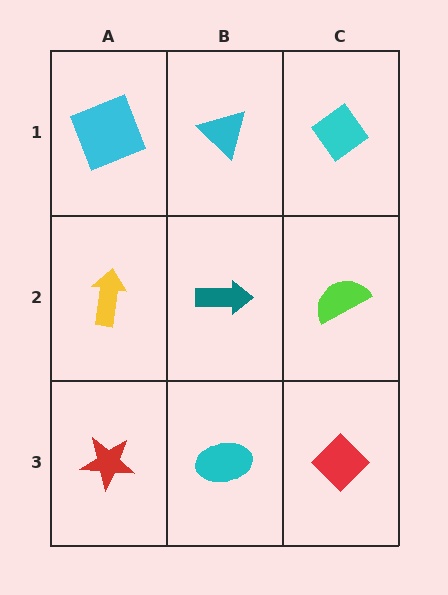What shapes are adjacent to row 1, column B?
A teal arrow (row 2, column B), a cyan square (row 1, column A), a cyan diamond (row 1, column C).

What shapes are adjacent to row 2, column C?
A cyan diamond (row 1, column C), a red diamond (row 3, column C), a teal arrow (row 2, column B).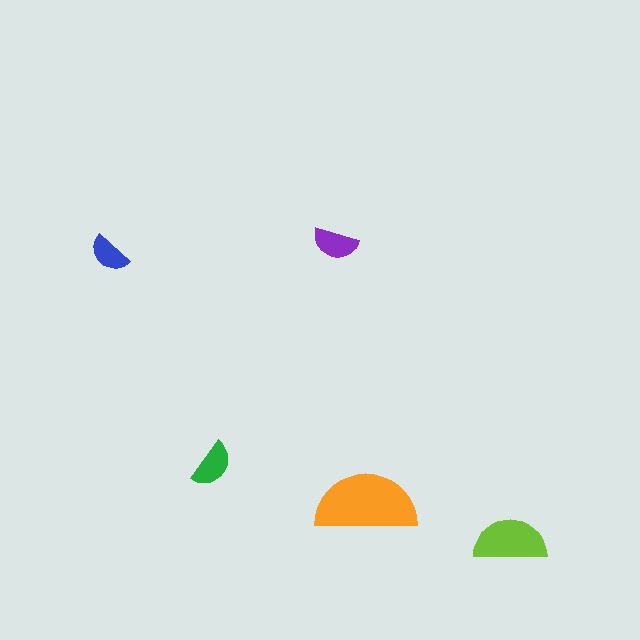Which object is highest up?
The purple semicircle is topmost.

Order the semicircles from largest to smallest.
the orange one, the lime one, the green one, the purple one, the blue one.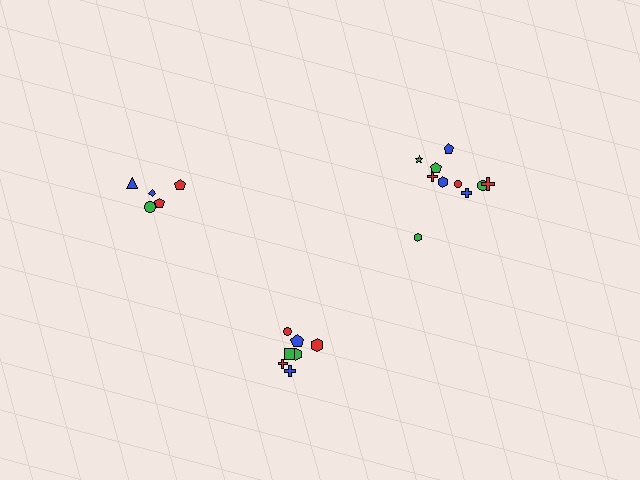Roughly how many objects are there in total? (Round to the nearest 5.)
Roughly 20 objects in total.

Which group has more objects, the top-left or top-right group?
The top-right group.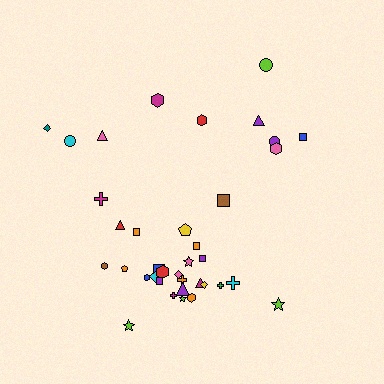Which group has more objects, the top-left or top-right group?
The top-right group.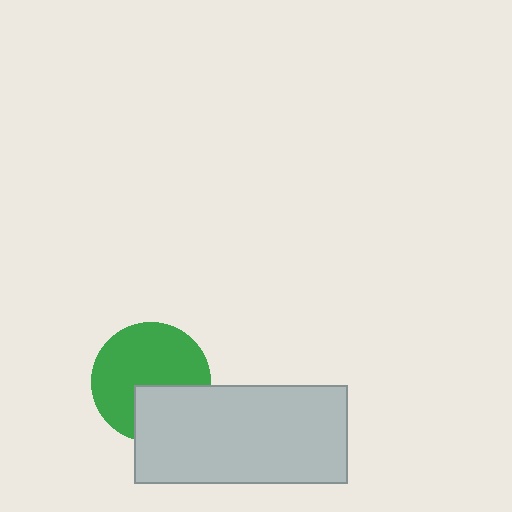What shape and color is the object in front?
The object in front is a light gray rectangle.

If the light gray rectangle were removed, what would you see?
You would see the complete green circle.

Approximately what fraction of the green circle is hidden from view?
Roughly 32% of the green circle is hidden behind the light gray rectangle.